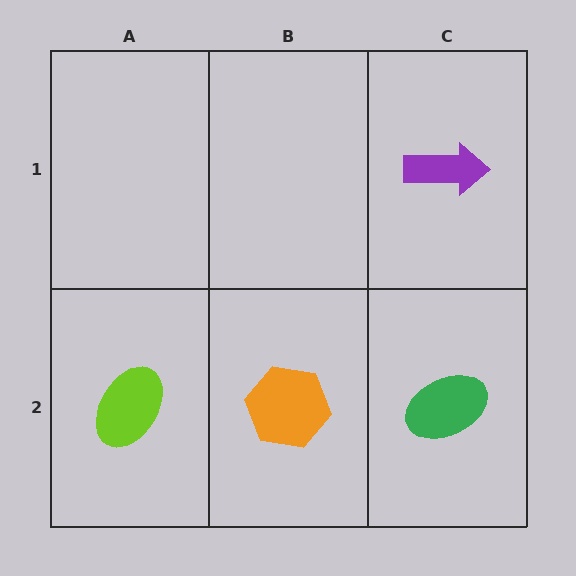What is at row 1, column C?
A purple arrow.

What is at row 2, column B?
An orange hexagon.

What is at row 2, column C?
A green ellipse.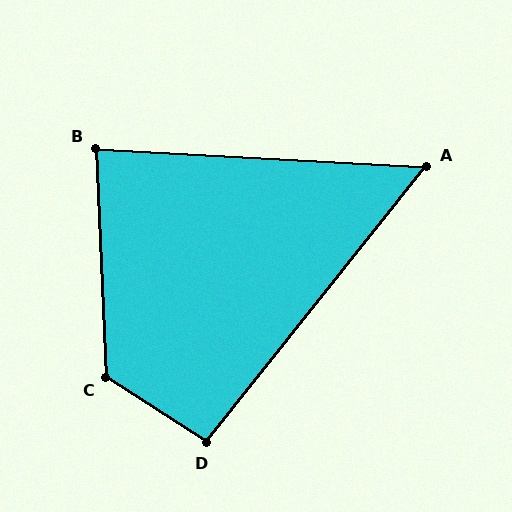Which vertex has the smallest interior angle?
A, at approximately 55 degrees.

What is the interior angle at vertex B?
Approximately 84 degrees (acute).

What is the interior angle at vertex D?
Approximately 96 degrees (obtuse).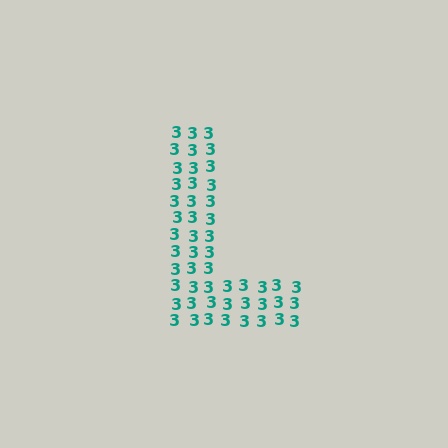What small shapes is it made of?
It is made of small digit 3's.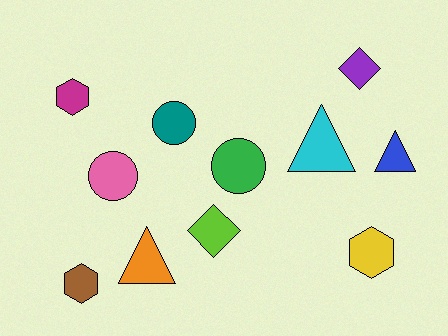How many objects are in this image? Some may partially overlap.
There are 11 objects.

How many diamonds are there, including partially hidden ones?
There are 2 diamonds.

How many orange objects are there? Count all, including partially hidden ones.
There is 1 orange object.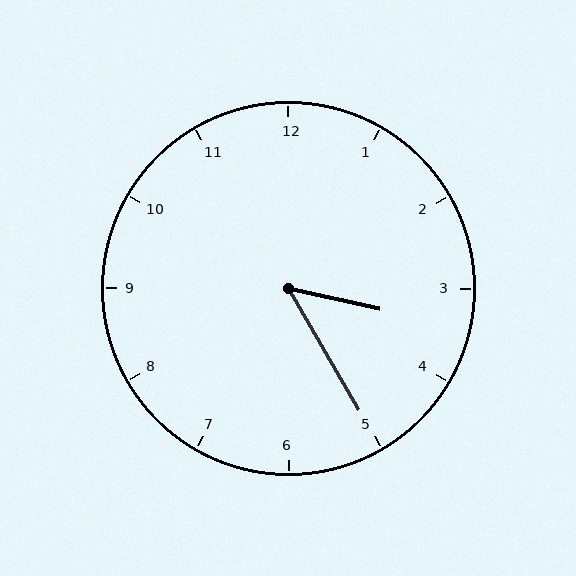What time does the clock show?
3:25.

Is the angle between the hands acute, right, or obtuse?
It is acute.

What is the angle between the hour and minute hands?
Approximately 48 degrees.